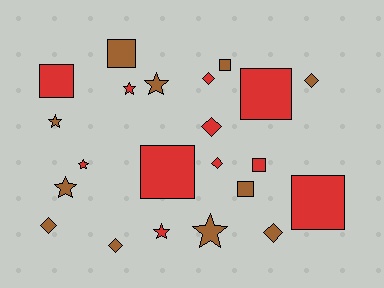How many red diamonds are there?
There are 3 red diamonds.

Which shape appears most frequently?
Square, with 8 objects.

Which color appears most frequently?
Brown, with 11 objects.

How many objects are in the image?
There are 22 objects.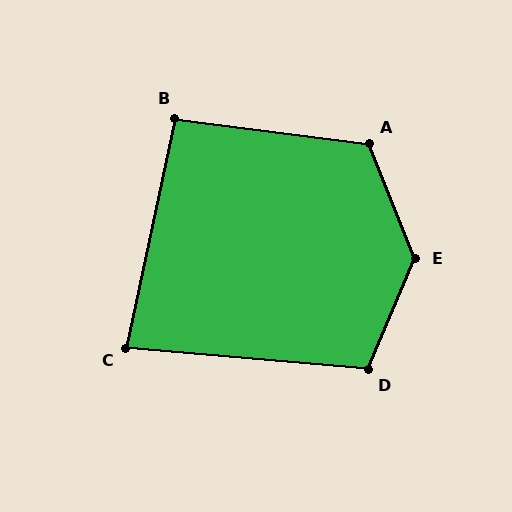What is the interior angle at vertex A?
Approximately 119 degrees (obtuse).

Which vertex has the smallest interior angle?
C, at approximately 83 degrees.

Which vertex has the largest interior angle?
E, at approximately 135 degrees.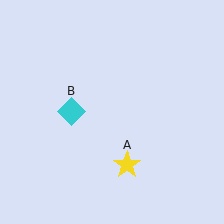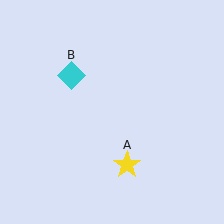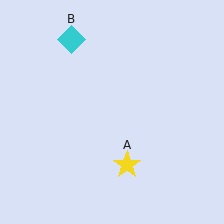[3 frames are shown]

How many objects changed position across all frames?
1 object changed position: cyan diamond (object B).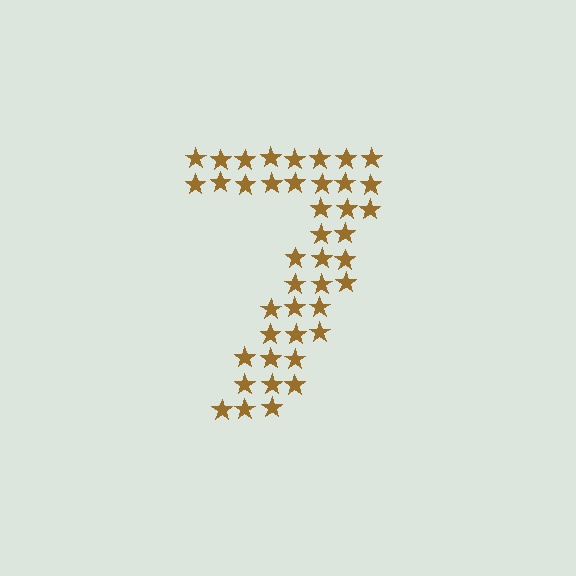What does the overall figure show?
The overall figure shows the digit 7.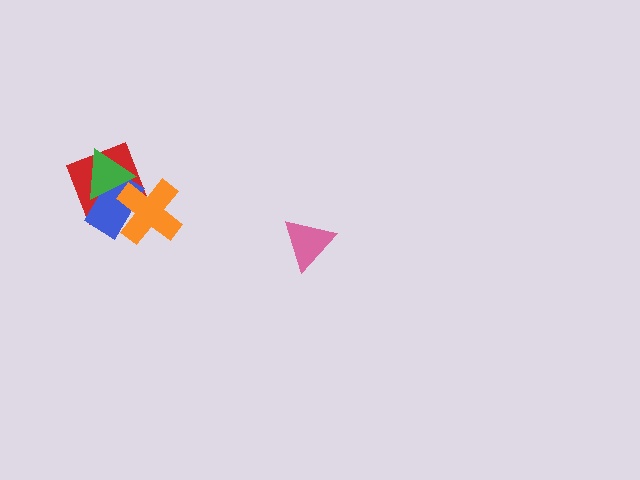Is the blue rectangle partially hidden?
Yes, it is partially covered by another shape.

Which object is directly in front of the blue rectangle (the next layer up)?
The orange cross is directly in front of the blue rectangle.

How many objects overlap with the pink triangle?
0 objects overlap with the pink triangle.